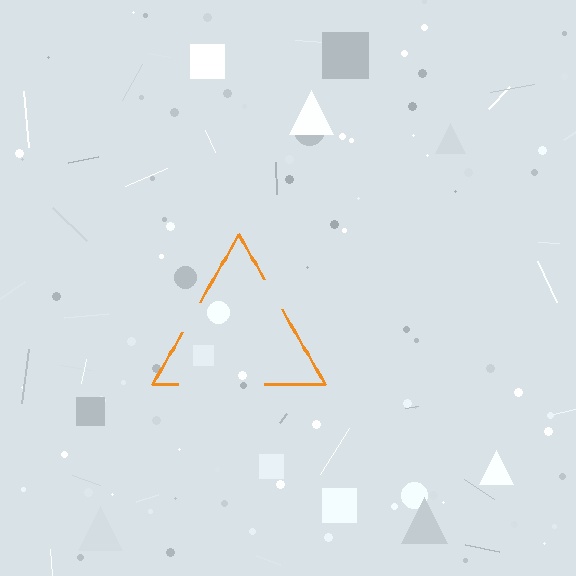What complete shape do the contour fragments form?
The contour fragments form a triangle.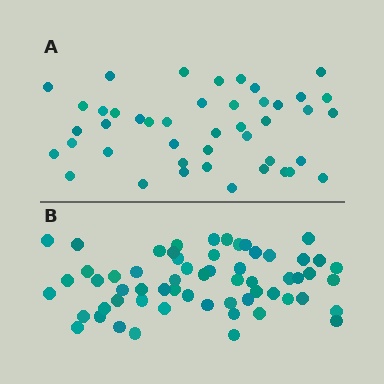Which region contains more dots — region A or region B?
Region B (the bottom region) has more dots.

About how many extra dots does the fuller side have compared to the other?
Region B has approximately 15 more dots than region A.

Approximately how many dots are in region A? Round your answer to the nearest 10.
About 40 dots. (The exact count is 44, which rounds to 40.)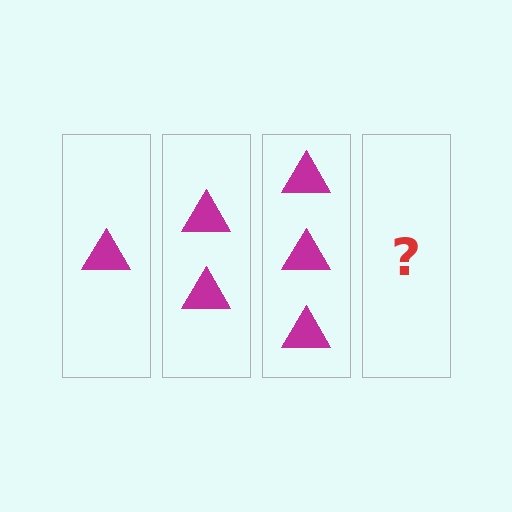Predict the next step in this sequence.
The next step is 4 triangles.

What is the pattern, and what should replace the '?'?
The pattern is that each step adds one more triangle. The '?' should be 4 triangles.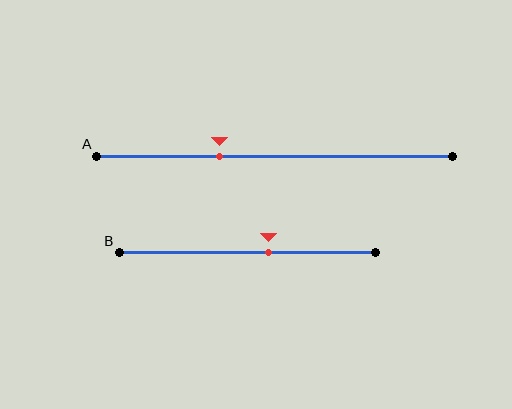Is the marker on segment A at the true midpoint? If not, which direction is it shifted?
No, the marker on segment A is shifted to the left by about 15% of the segment length.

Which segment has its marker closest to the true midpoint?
Segment B has its marker closest to the true midpoint.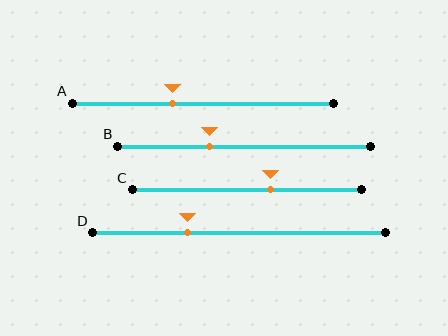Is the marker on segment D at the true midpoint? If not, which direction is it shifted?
No, the marker on segment D is shifted to the left by about 17% of the segment length.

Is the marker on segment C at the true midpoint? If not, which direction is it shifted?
No, the marker on segment C is shifted to the right by about 10% of the segment length.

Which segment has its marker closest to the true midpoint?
Segment C has its marker closest to the true midpoint.